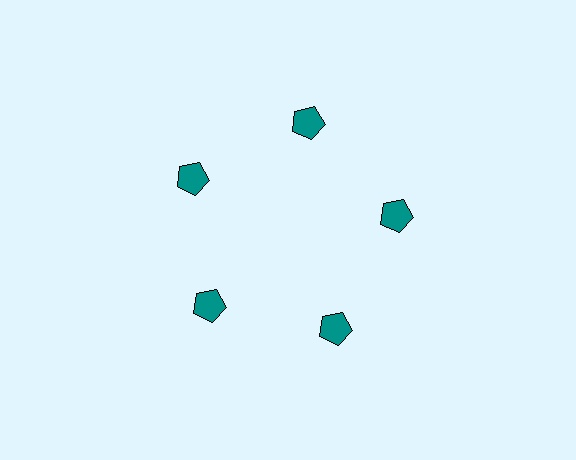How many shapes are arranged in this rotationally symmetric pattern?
There are 5 shapes, arranged in 5 groups of 1.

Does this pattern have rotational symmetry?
Yes, this pattern has 5-fold rotational symmetry. It looks the same after rotating 72 degrees around the center.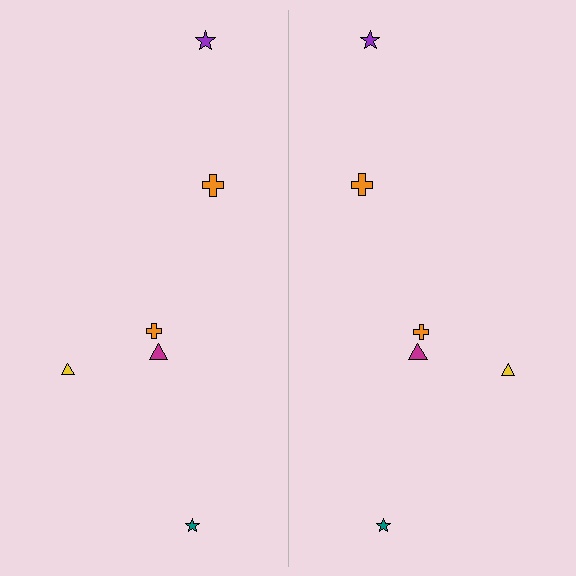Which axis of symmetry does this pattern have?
The pattern has a vertical axis of symmetry running through the center of the image.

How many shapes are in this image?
There are 12 shapes in this image.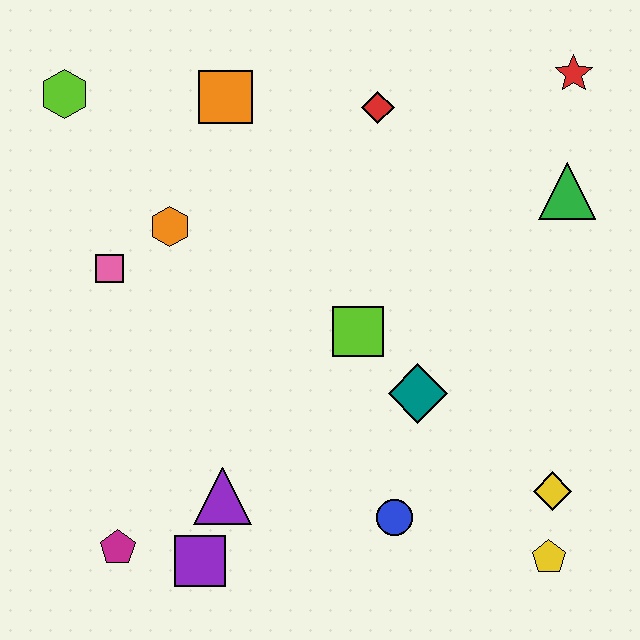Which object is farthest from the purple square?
The red star is farthest from the purple square.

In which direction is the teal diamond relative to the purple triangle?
The teal diamond is to the right of the purple triangle.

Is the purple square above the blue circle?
No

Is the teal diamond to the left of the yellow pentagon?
Yes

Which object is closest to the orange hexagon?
The pink square is closest to the orange hexagon.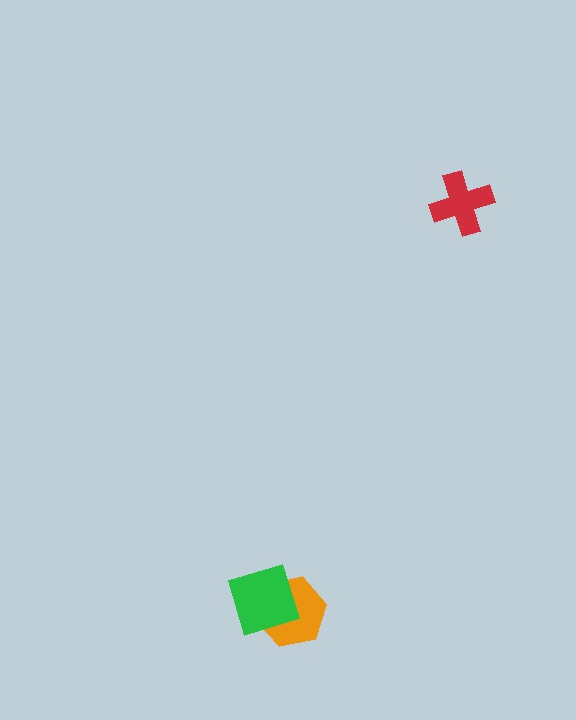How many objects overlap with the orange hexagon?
1 object overlaps with the orange hexagon.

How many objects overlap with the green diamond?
1 object overlaps with the green diamond.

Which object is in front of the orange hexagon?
The green diamond is in front of the orange hexagon.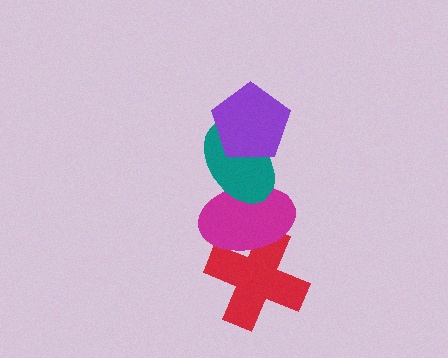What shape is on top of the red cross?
The magenta ellipse is on top of the red cross.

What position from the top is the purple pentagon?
The purple pentagon is 1st from the top.